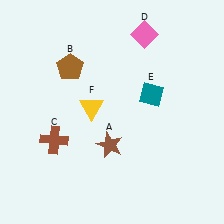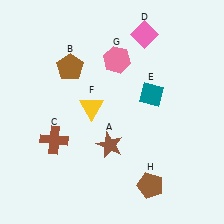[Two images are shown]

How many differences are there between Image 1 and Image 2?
There are 2 differences between the two images.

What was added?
A pink hexagon (G), a brown pentagon (H) were added in Image 2.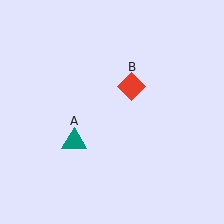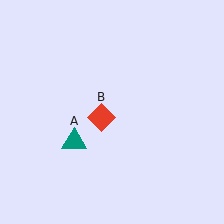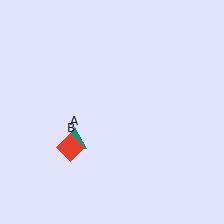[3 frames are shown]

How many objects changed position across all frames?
1 object changed position: red diamond (object B).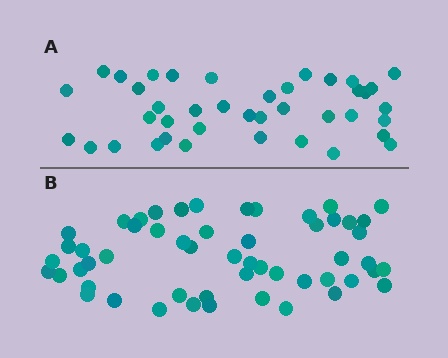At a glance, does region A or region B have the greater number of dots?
Region B (the bottom region) has more dots.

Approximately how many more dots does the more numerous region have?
Region B has approximately 15 more dots than region A.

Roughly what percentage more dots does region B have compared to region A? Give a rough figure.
About 35% more.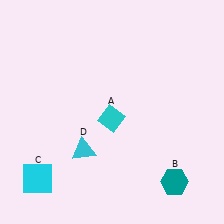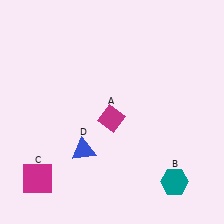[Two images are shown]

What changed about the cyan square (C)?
In Image 1, C is cyan. In Image 2, it changed to magenta.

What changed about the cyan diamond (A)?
In Image 1, A is cyan. In Image 2, it changed to magenta.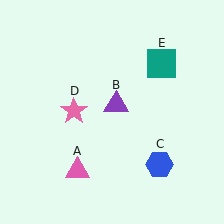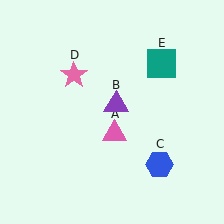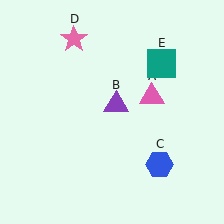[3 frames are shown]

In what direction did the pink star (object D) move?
The pink star (object D) moved up.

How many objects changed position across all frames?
2 objects changed position: pink triangle (object A), pink star (object D).